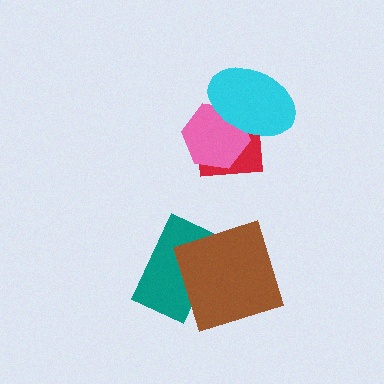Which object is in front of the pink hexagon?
The cyan ellipse is in front of the pink hexagon.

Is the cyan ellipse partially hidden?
No, no other shape covers it.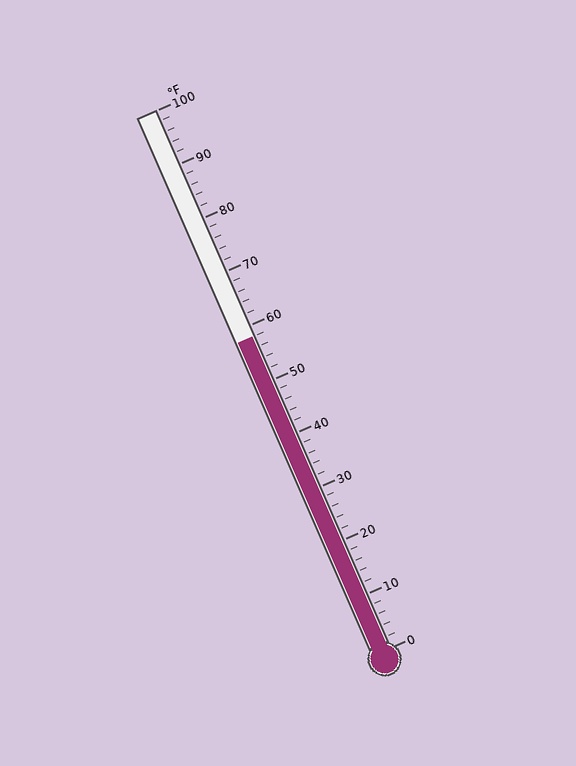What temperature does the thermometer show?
The thermometer shows approximately 58°F.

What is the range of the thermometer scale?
The thermometer scale ranges from 0°F to 100°F.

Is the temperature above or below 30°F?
The temperature is above 30°F.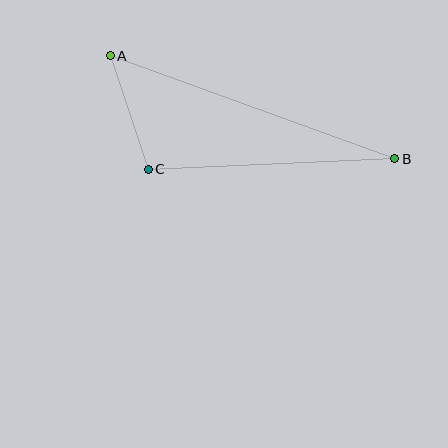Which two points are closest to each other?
Points A and C are closest to each other.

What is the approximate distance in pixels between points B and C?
The distance between B and C is approximately 247 pixels.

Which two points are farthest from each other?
Points A and B are farthest from each other.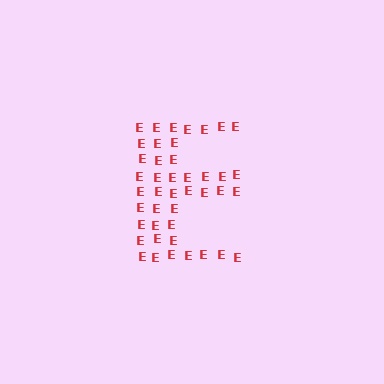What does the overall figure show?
The overall figure shows the letter E.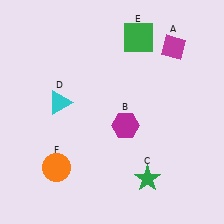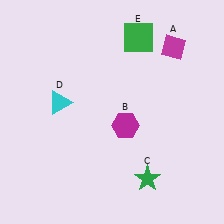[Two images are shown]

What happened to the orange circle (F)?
The orange circle (F) was removed in Image 2. It was in the bottom-left area of Image 1.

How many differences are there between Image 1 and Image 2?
There is 1 difference between the two images.